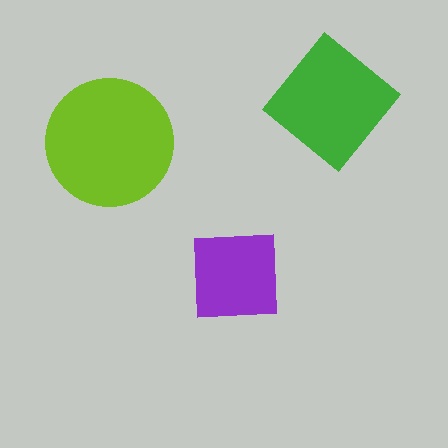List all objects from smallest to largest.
The purple square, the green diamond, the lime circle.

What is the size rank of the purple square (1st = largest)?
3rd.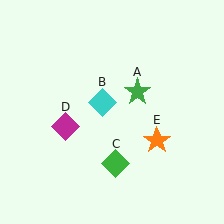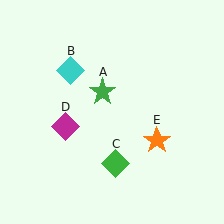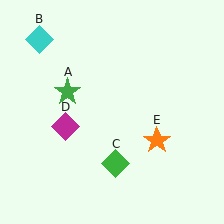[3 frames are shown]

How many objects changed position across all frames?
2 objects changed position: green star (object A), cyan diamond (object B).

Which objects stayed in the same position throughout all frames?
Green diamond (object C) and magenta diamond (object D) and orange star (object E) remained stationary.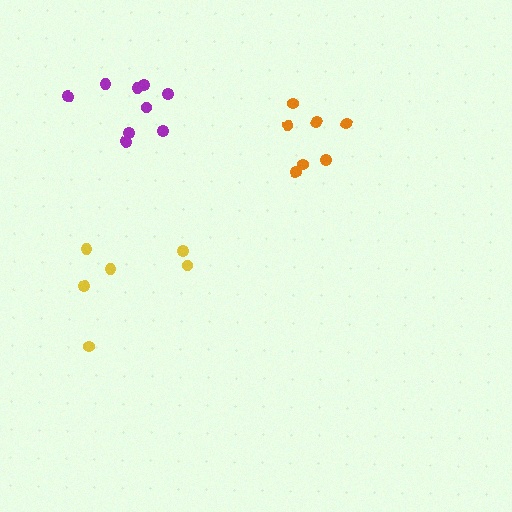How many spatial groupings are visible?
There are 3 spatial groupings.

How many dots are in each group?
Group 1: 6 dots, Group 2: 9 dots, Group 3: 7 dots (22 total).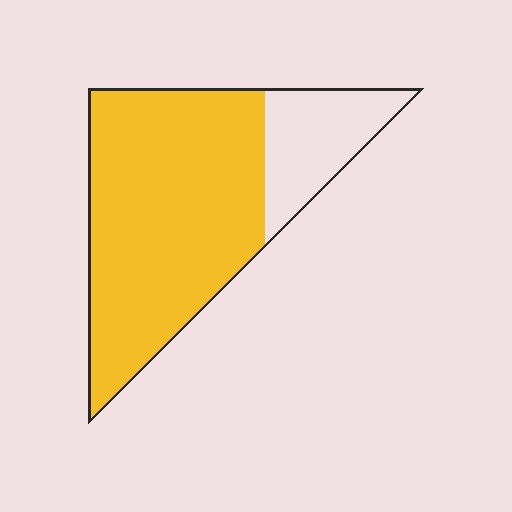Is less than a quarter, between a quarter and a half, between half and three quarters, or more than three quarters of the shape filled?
More than three quarters.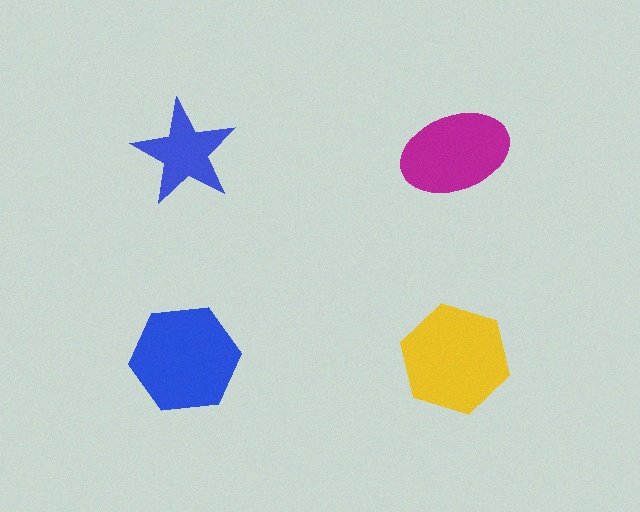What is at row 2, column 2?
A yellow hexagon.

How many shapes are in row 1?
2 shapes.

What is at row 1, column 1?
A blue star.